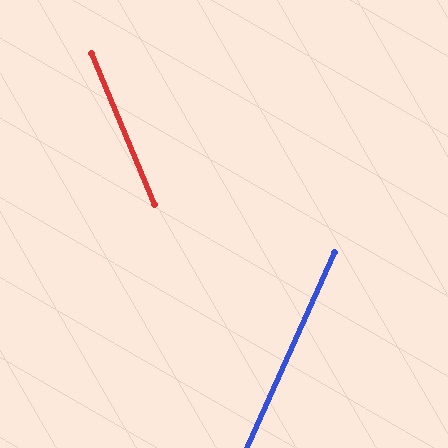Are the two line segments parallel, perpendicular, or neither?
Neither parallel nor perpendicular — they differ by about 47°.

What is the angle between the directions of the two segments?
Approximately 47 degrees.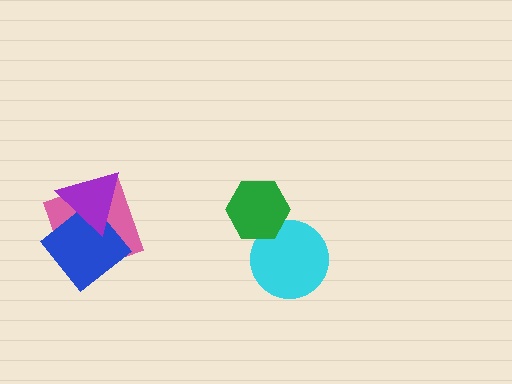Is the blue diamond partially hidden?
Yes, it is partially covered by another shape.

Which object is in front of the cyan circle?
The green hexagon is in front of the cyan circle.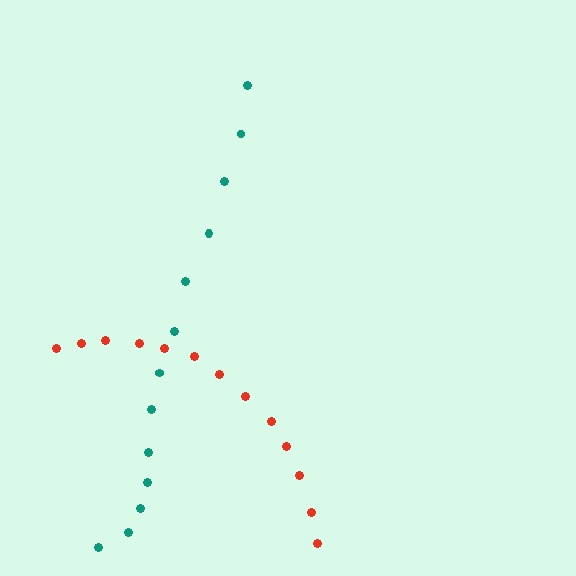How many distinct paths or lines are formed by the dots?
There are 2 distinct paths.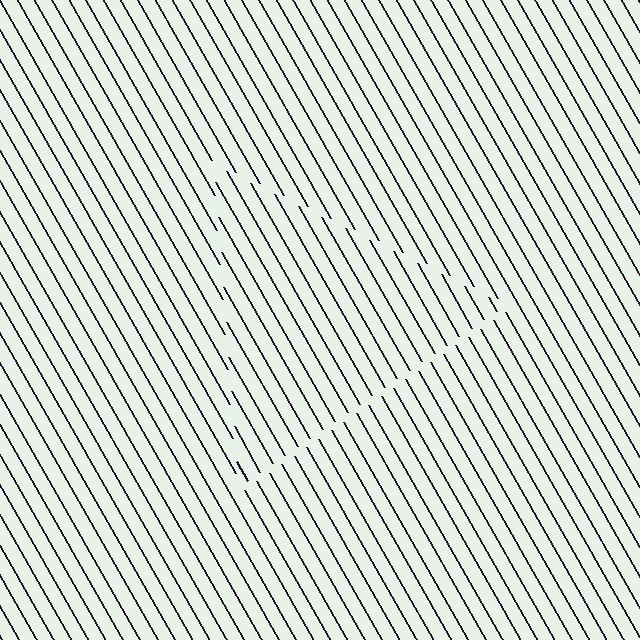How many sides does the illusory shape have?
3 sides — the line-ends trace a triangle.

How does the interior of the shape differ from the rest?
The interior of the shape contains the same grating, shifted by half a period — the contour is defined by the phase discontinuity where line-ends from the inner and outer gratings abut.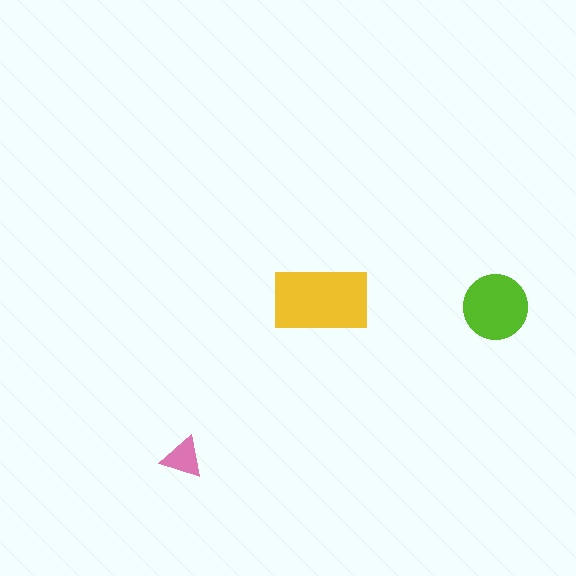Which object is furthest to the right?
The lime circle is rightmost.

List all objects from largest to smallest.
The yellow rectangle, the lime circle, the pink triangle.